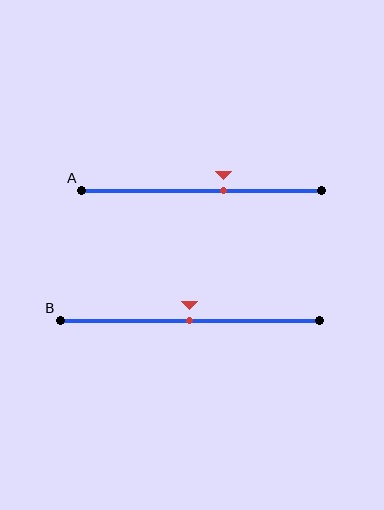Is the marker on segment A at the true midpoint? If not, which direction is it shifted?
No, the marker on segment A is shifted to the right by about 9% of the segment length.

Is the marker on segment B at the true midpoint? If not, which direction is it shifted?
Yes, the marker on segment B is at the true midpoint.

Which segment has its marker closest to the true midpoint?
Segment B has its marker closest to the true midpoint.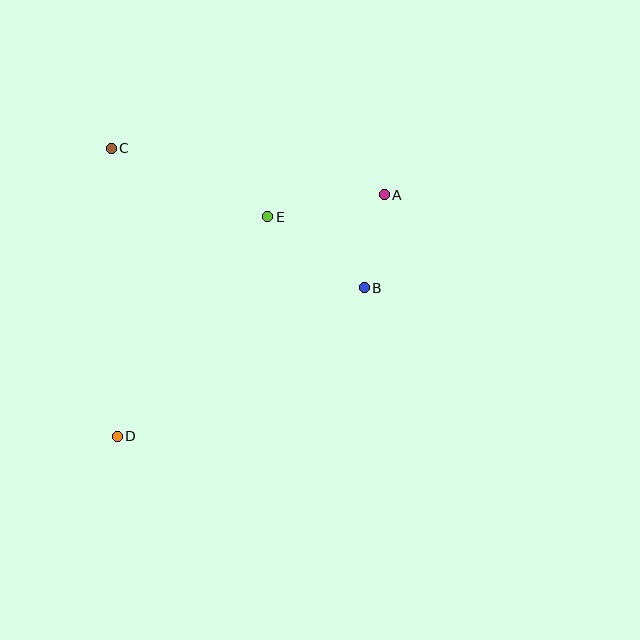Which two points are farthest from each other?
Points A and D are farthest from each other.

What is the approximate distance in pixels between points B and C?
The distance between B and C is approximately 289 pixels.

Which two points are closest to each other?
Points A and B are closest to each other.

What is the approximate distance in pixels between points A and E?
The distance between A and E is approximately 118 pixels.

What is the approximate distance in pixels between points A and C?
The distance between A and C is approximately 277 pixels.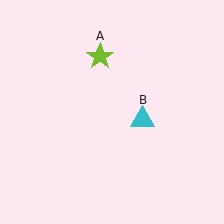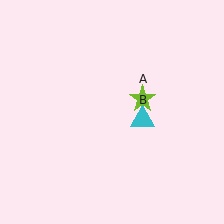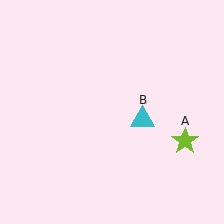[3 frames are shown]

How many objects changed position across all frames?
1 object changed position: lime star (object A).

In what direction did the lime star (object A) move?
The lime star (object A) moved down and to the right.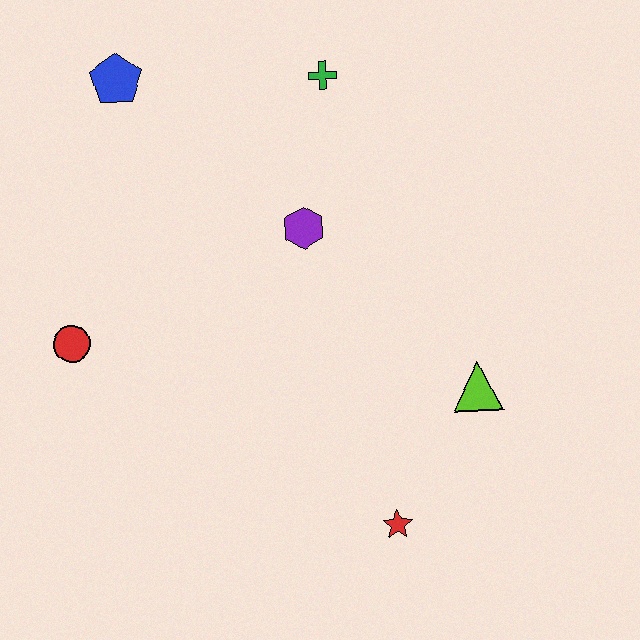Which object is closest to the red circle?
The purple hexagon is closest to the red circle.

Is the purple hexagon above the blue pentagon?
No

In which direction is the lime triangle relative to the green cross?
The lime triangle is below the green cross.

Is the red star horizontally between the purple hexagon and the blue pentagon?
No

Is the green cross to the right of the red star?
No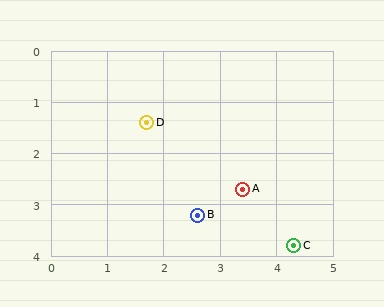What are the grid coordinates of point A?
Point A is at approximately (3.4, 2.7).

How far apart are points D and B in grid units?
Points D and B are about 2.0 grid units apart.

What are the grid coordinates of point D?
Point D is at approximately (1.7, 1.4).